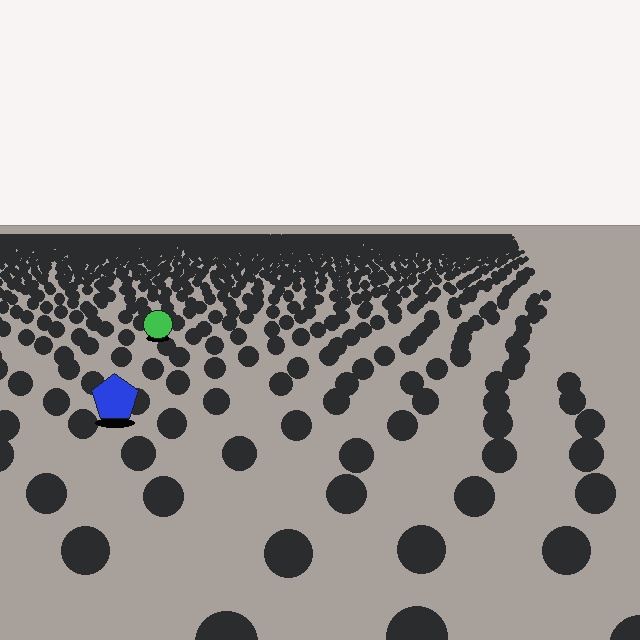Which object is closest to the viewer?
The blue pentagon is closest. The texture marks near it are larger and more spread out.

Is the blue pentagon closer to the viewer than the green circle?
Yes. The blue pentagon is closer — you can tell from the texture gradient: the ground texture is coarser near it.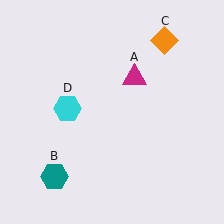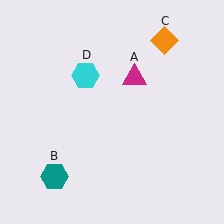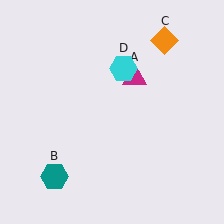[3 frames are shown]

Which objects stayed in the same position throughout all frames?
Magenta triangle (object A) and teal hexagon (object B) and orange diamond (object C) remained stationary.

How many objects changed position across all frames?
1 object changed position: cyan hexagon (object D).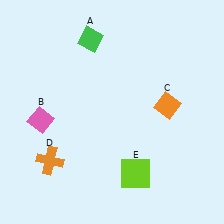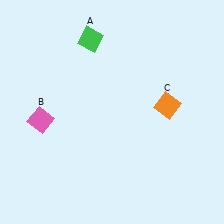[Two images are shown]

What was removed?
The orange cross (D), the lime square (E) were removed in Image 2.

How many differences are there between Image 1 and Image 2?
There are 2 differences between the two images.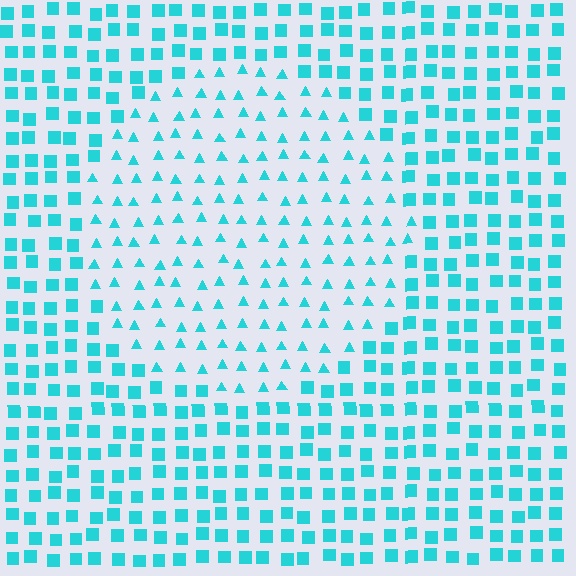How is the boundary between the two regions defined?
The boundary is defined by a change in element shape: triangles inside vs. squares outside. All elements share the same color and spacing.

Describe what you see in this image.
The image is filled with small cyan elements arranged in a uniform grid. A circle-shaped region contains triangles, while the surrounding area contains squares. The boundary is defined purely by the change in element shape.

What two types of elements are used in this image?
The image uses triangles inside the circle region and squares outside it.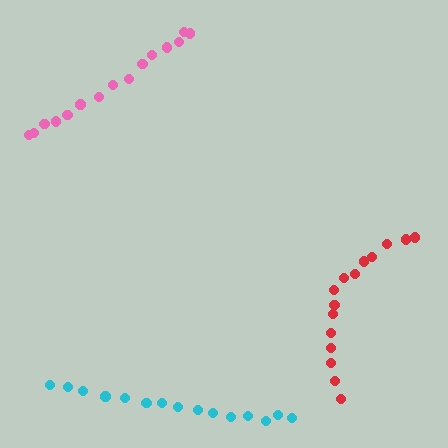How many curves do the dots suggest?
There are 3 distinct paths.